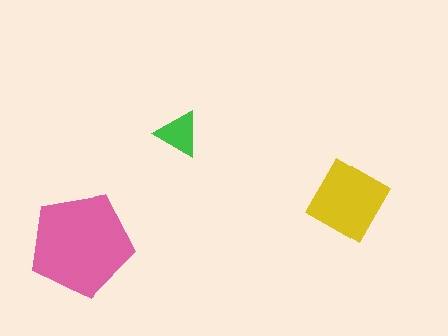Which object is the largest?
The pink pentagon.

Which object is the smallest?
The green triangle.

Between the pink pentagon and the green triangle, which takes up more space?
The pink pentagon.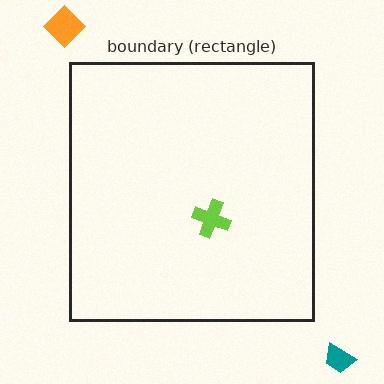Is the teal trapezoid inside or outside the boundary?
Outside.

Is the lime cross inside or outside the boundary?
Inside.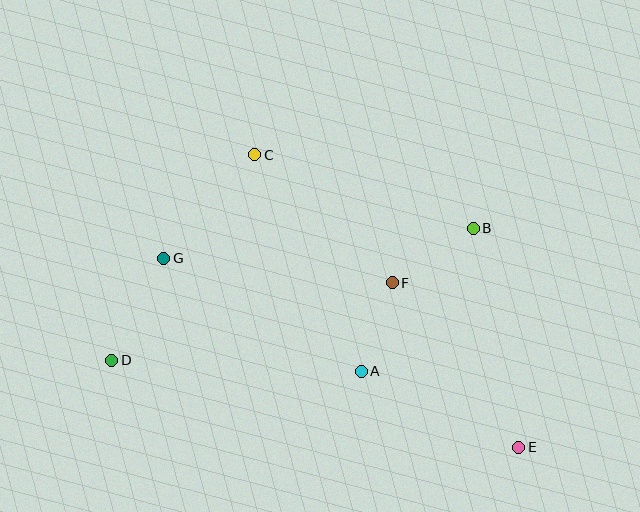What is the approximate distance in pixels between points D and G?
The distance between D and G is approximately 115 pixels.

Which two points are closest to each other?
Points A and F are closest to each other.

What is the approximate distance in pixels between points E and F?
The distance between E and F is approximately 207 pixels.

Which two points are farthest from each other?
Points D and E are farthest from each other.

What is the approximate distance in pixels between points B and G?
The distance between B and G is approximately 311 pixels.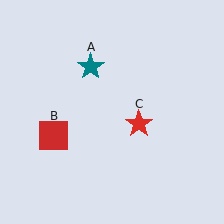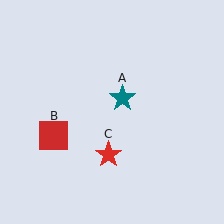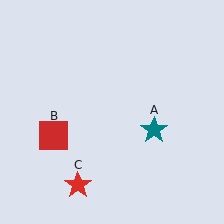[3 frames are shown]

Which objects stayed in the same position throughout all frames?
Red square (object B) remained stationary.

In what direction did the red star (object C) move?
The red star (object C) moved down and to the left.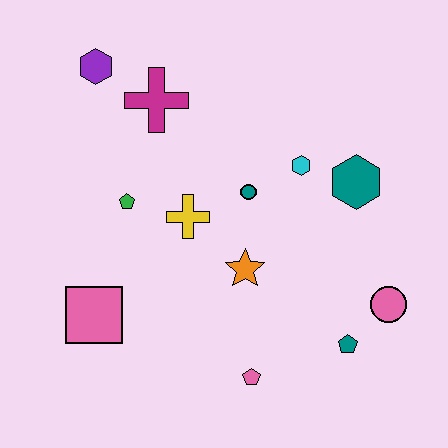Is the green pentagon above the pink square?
Yes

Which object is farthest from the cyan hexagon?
The pink square is farthest from the cyan hexagon.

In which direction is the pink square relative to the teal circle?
The pink square is to the left of the teal circle.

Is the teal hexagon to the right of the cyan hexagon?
Yes